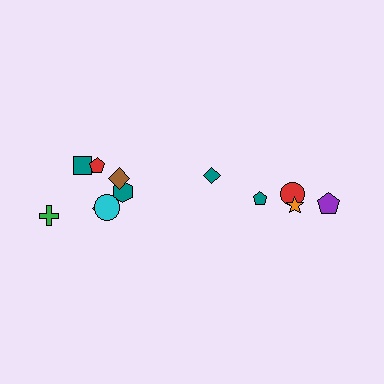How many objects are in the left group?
There are 7 objects.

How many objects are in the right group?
There are 5 objects.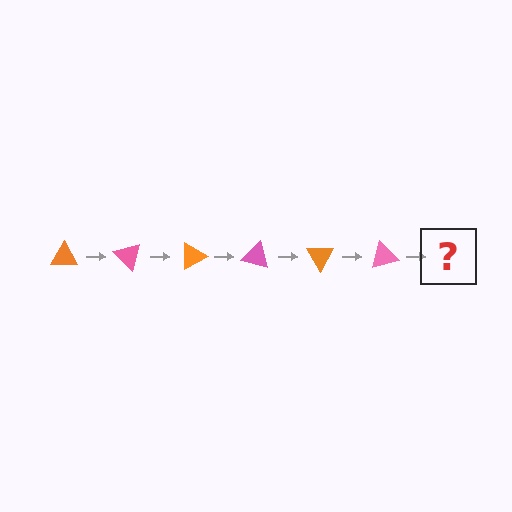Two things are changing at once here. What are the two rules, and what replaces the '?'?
The two rules are that it rotates 45 degrees each step and the color cycles through orange and pink. The '?' should be an orange triangle, rotated 270 degrees from the start.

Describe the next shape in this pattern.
It should be an orange triangle, rotated 270 degrees from the start.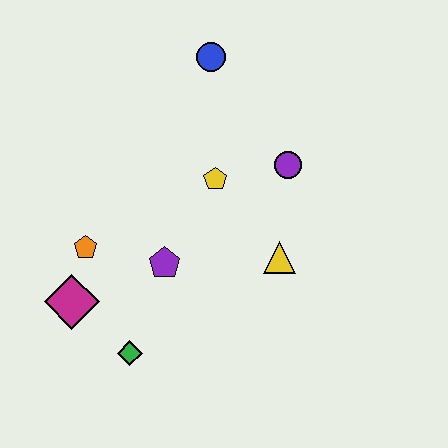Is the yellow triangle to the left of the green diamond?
No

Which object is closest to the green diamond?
The magenta diamond is closest to the green diamond.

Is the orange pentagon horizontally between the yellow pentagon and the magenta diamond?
Yes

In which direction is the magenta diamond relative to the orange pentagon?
The magenta diamond is below the orange pentagon.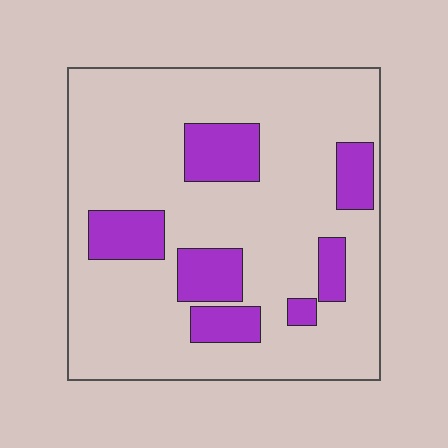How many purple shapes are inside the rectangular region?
7.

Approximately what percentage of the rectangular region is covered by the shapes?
Approximately 20%.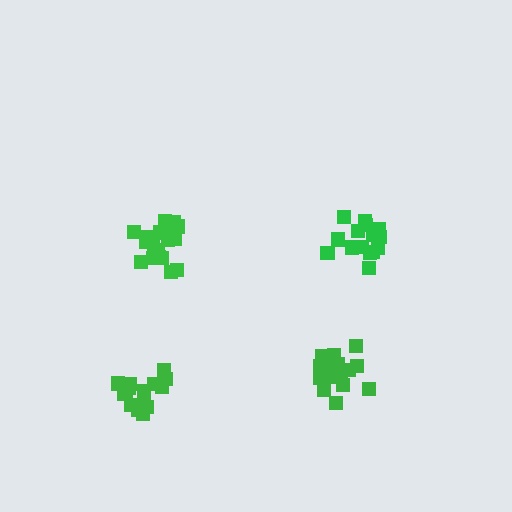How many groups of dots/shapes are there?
There are 4 groups.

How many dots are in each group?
Group 1: 20 dots, Group 2: 16 dots, Group 3: 16 dots, Group 4: 17 dots (69 total).